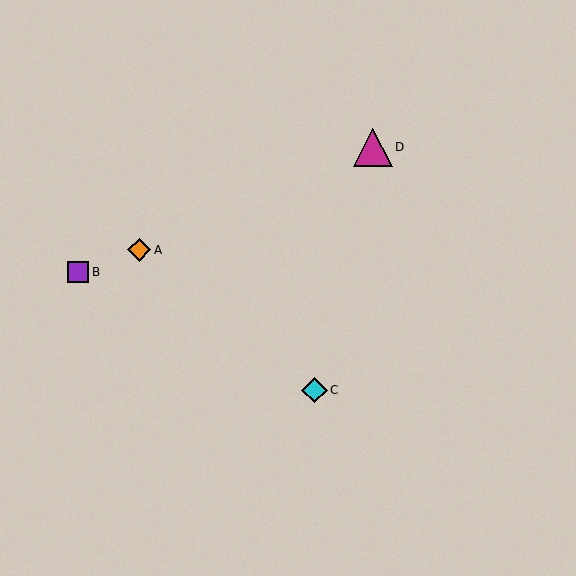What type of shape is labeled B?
Shape B is a purple square.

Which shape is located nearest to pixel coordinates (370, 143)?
The magenta triangle (labeled D) at (373, 147) is nearest to that location.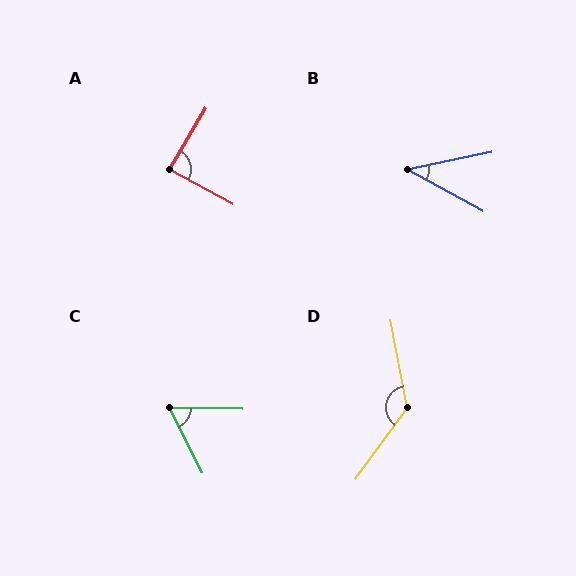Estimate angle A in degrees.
Approximately 88 degrees.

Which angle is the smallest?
B, at approximately 40 degrees.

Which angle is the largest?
D, at approximately 133 degrees.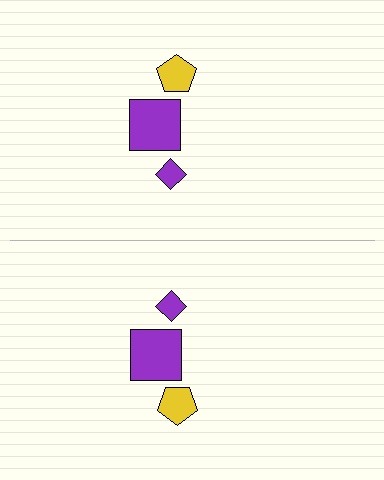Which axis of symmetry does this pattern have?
The pattern has a horizontal axis of symmetry running through the center of the image.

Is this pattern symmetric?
Yes, this pattern has bilateral (reflection) symmetry.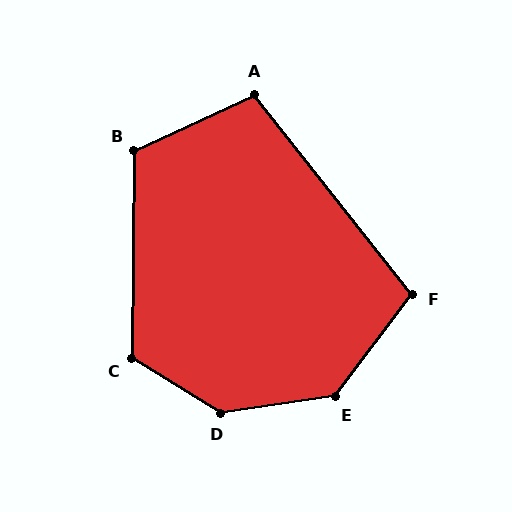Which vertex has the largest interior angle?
D, at approximately 140 degrees.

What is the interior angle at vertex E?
Approximately 136 degrees (obtuse).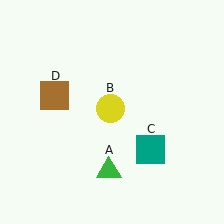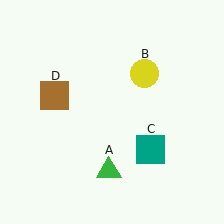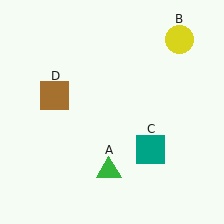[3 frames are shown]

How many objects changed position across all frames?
1 object changed position: yellow circle (object B).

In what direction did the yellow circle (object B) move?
The yellow circle (object B) moved up and to the right.